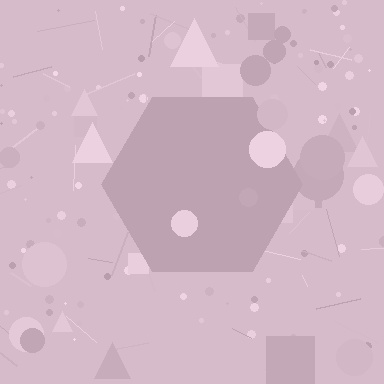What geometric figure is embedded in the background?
A hexagon is embedded in the background.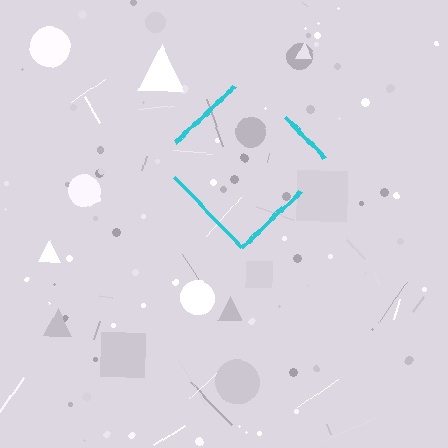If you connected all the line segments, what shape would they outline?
They would outline a diamond.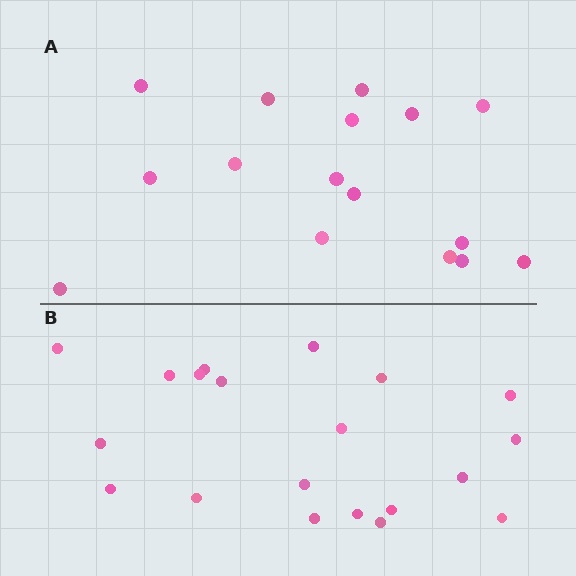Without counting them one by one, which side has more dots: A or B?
Region B (the bottom region) has more dots.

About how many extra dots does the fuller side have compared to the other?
Region B has about 4 more dots than region A.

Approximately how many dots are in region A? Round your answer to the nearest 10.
About 20 dots. (The exact count is 16, which rounds to 20.)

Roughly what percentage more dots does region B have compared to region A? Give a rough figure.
About 25% more.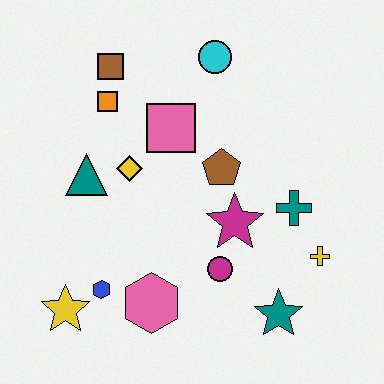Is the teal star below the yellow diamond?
Yes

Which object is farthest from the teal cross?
The yellow star is farthest from the teal cross.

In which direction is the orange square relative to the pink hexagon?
The orange square is above the pink hexagon.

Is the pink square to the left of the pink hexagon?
No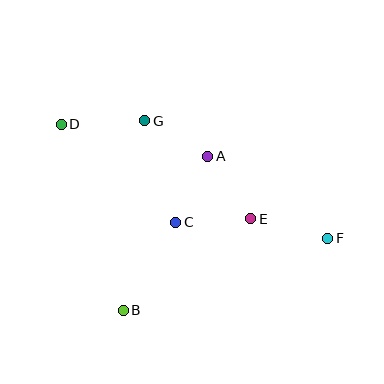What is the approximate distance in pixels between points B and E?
The distance between B and E is approximately 157 pixels.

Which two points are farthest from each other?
Points D and F are farthest from each other.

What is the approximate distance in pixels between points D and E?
The distance between D and E is approximately 212 pixels.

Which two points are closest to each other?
Points A and G are closest to each other.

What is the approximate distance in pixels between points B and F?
The distance between B and F is approximately 217 pixels.